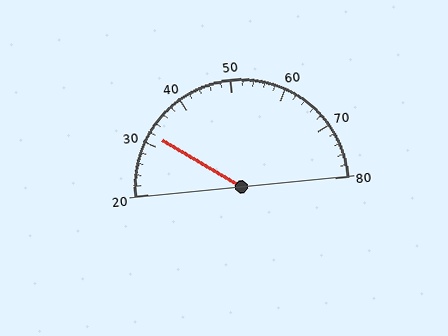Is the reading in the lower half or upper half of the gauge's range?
The reading is in the lower half of the range (20 to 80).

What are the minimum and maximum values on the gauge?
The gauge ranges from 20 to 80.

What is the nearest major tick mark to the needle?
The nearest major tick mark is 30.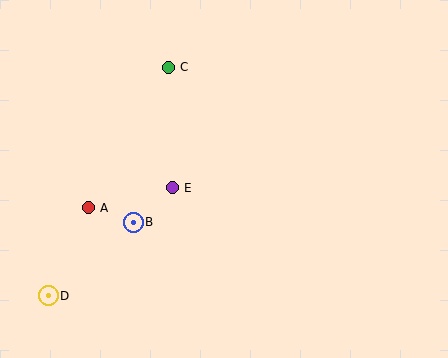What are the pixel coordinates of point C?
Point C is at (168, 67).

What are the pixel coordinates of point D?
Point D is at (48, 296).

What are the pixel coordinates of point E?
Point E is at (172, 188).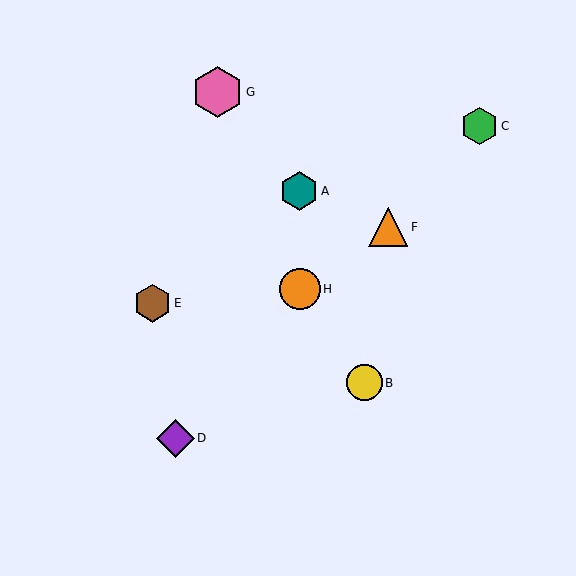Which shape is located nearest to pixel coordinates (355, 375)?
The yellow circle (labeled B) at (364, 383) is nearest to that location.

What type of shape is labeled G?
Shape G is a pink hexagon.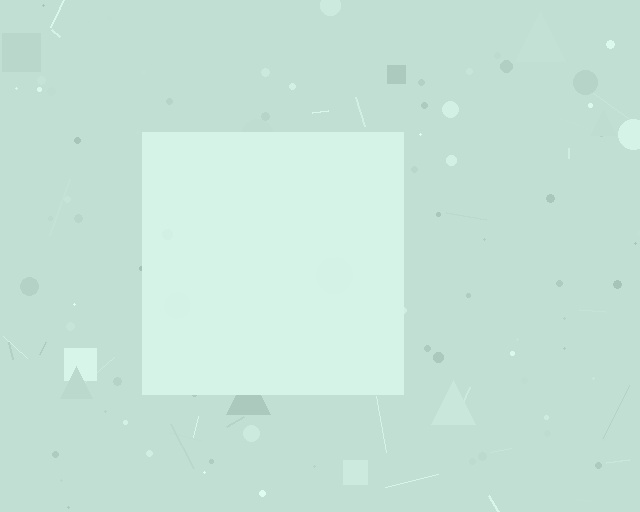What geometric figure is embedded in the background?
A square is embedded in the background.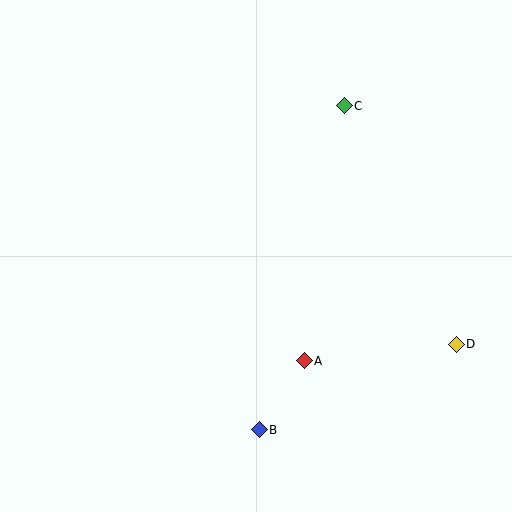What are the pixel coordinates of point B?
Point B is at (259, 430).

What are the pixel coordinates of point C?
Point C is at (344, 106).